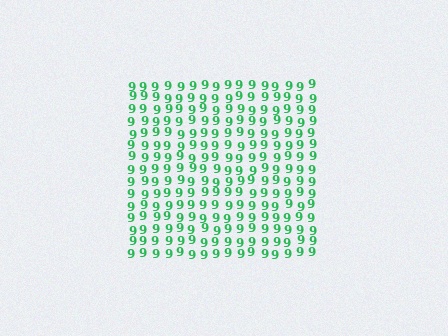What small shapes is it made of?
It is made of small digit 9's.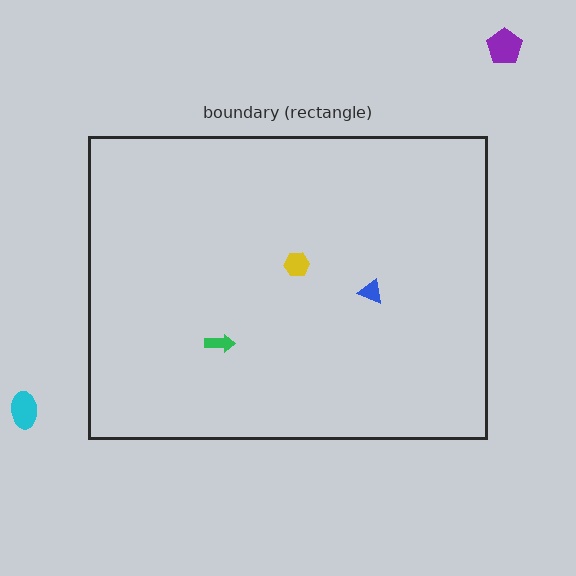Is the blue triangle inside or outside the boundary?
Inside.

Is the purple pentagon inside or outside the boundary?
Outside.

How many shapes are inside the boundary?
3 inside, 2 outside.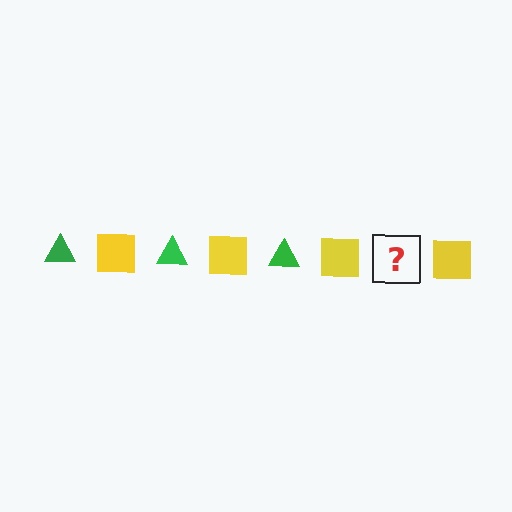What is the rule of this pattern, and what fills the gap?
The rule is that the pattern alternates between green triangle and yellow square. The gap should be filled with a green triangle.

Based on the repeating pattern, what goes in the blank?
The blank should be a green triangle.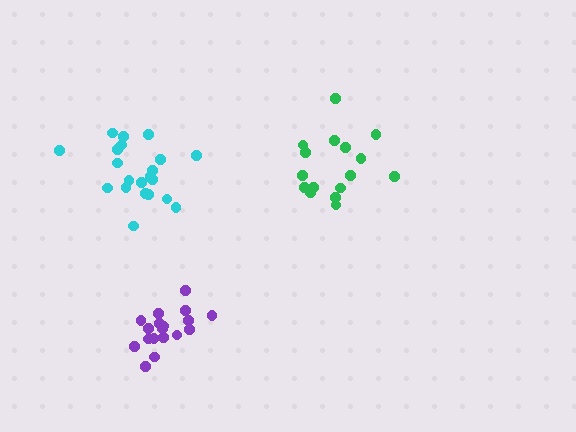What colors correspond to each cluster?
The clusters are colored: purple, green, cyan.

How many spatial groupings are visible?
There are 3 spatial groupings.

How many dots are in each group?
Group 1: 18 dots, Group 2: 16 dots, Group 3: 21 dots (55 total).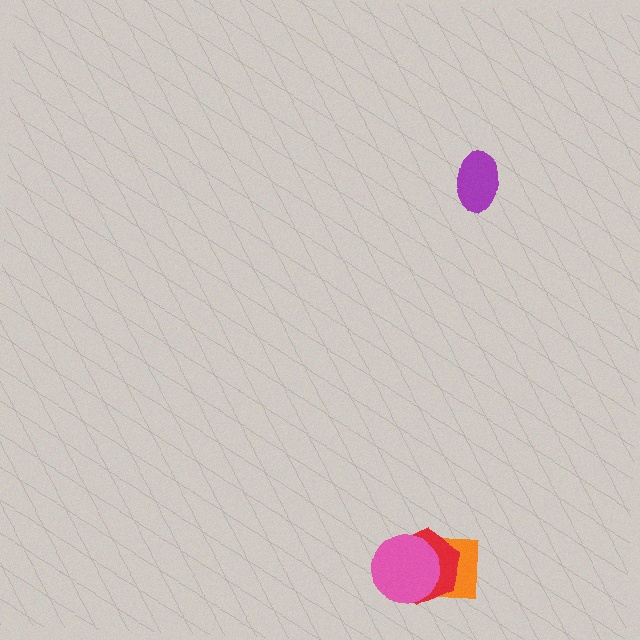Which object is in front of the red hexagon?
The pink circle is in front of the red hexagon.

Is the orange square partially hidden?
Yes, it is partially covered by another shape.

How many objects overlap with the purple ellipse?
0 objects overlap with the purple ellipse.